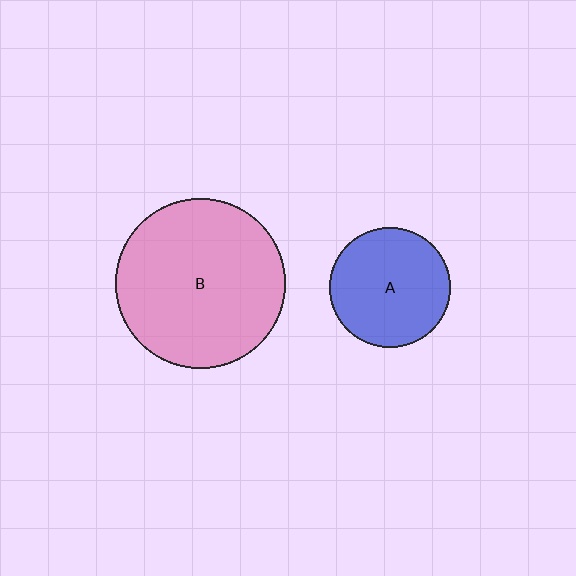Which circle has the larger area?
Circle B (pink).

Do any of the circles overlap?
No, none of the circles overlap.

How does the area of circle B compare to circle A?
Approximately 2.0 times.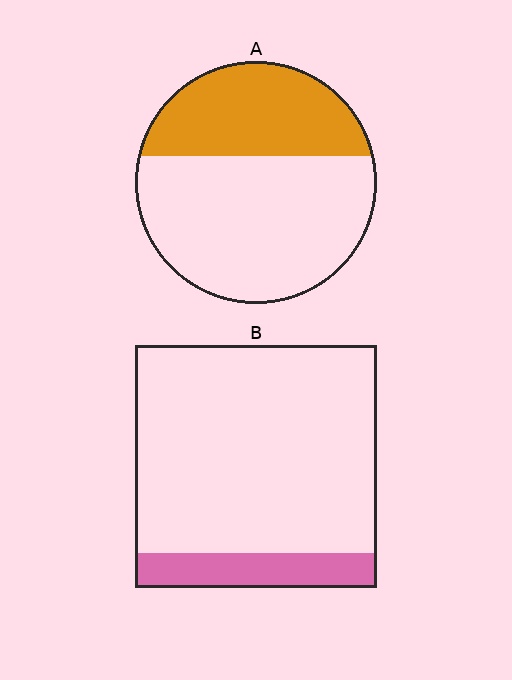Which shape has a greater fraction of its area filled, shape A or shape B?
Shape A.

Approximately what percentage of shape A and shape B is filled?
A is approximately 35% and B is approximately 15%.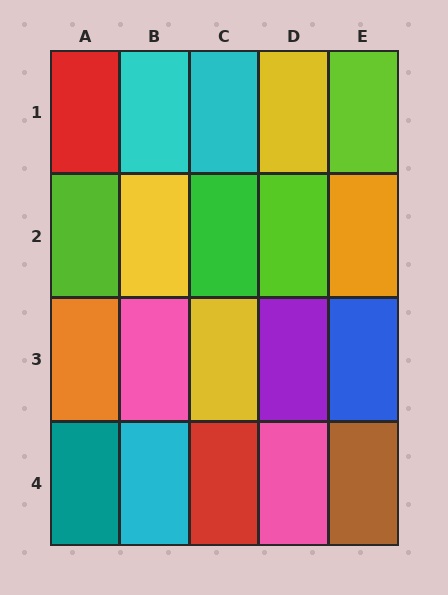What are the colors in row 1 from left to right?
Red, cyan, cyan, yellow, lime.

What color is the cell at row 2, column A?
Lime.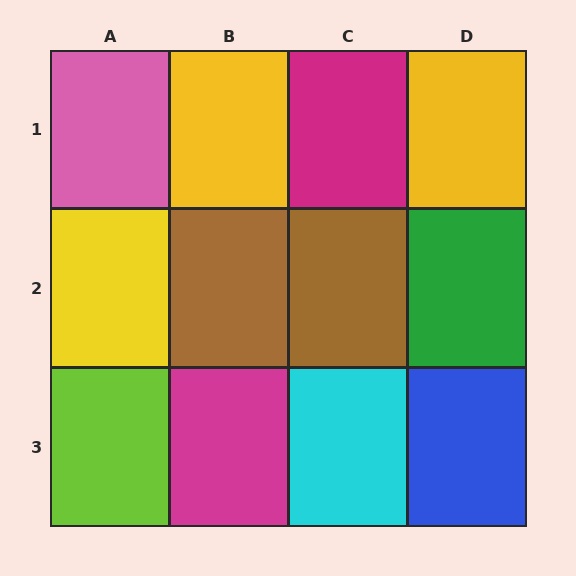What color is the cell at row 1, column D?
Yellow.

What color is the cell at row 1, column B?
Yellow.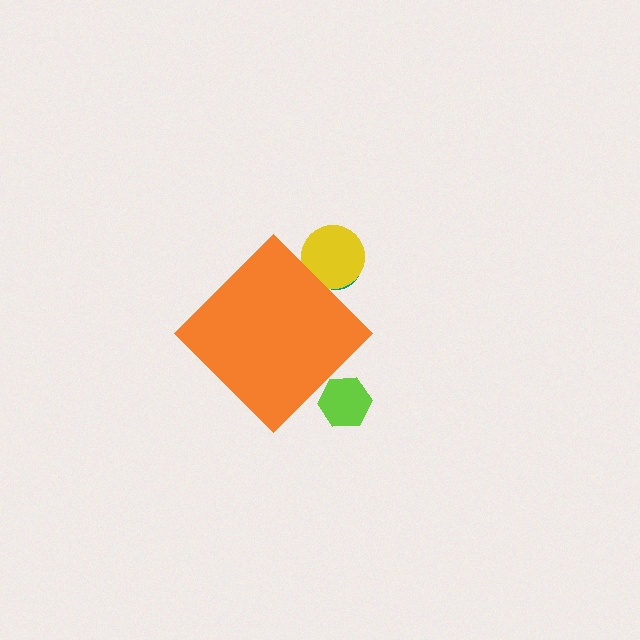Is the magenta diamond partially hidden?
Yes, the magenta diamond is partially hidden behind the orange diamond.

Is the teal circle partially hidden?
Yes, the teal circle is partially hidden behind the orange diamond.